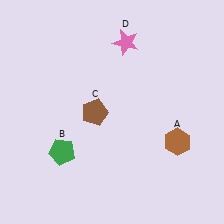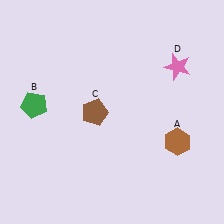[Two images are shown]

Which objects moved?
The objects that moved are: the green pentagon (B), the pink star (D).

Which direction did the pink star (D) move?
The pink star (D) moved right.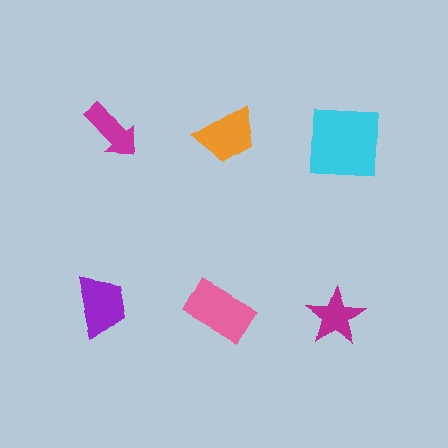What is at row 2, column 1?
A purple trapezoid.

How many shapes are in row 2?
3 shapes.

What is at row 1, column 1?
A magenta arrow.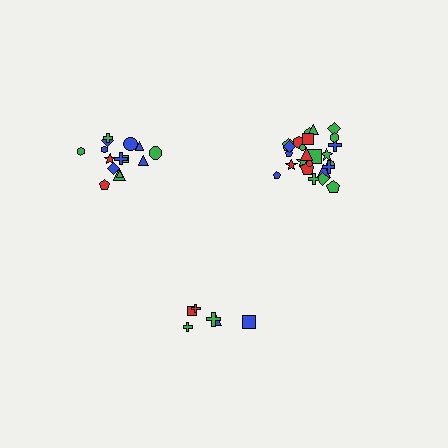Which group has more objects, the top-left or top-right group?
The top-right group.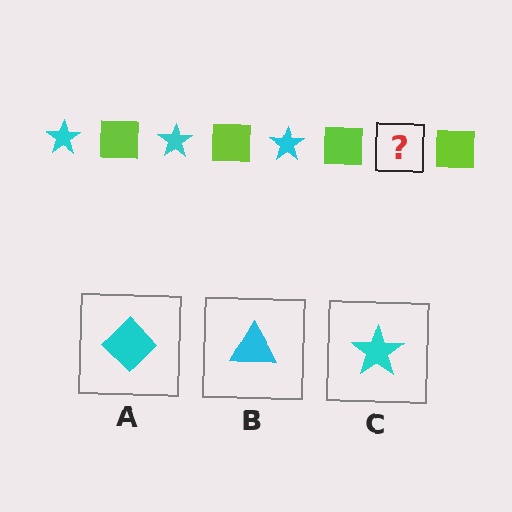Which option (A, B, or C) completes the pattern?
C.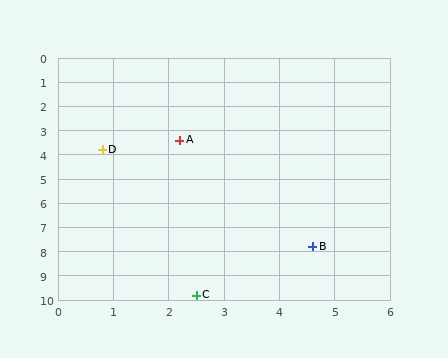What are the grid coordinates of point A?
Point A is at approximately (2.2, 3.4).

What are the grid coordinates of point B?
Point B is at approximately (4.6, 7.8).